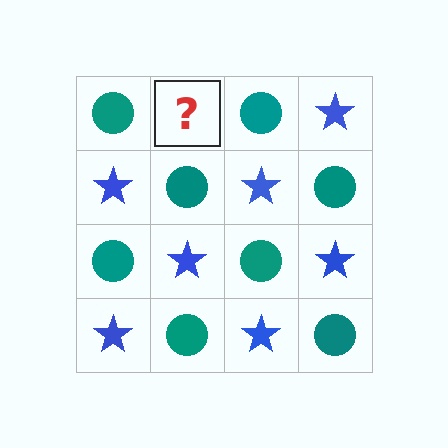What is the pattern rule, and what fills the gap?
The rule is that it alternates teal circle and blue star in a checkerboard pattern. The gap should be filled with a blue star.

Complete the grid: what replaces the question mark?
The question mark should be replaced with a blue star.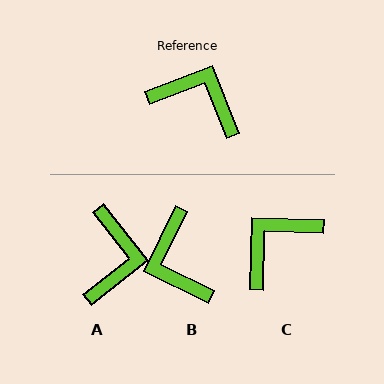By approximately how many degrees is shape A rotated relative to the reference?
Approximately 73 degrees clockwise.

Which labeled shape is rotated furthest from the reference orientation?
B, about 133 degrees away.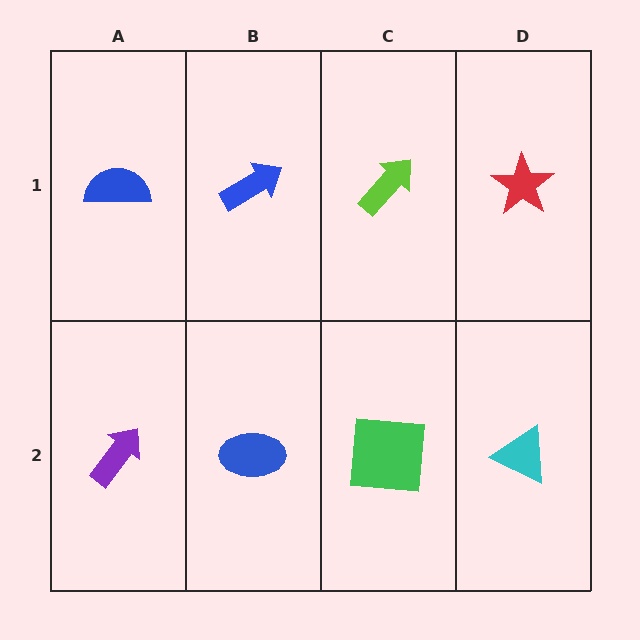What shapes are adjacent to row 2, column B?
A blue arrow (row 1, column B), a purple arrow (row 2, column A), a green square (row 2, column C).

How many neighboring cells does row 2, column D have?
2.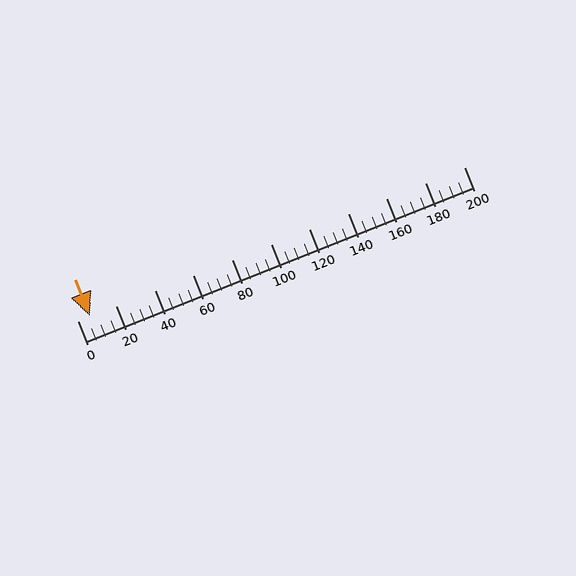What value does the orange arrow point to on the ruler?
The orange arrow points to approximately 7.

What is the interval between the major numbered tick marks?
The major tick marks are spaced 20 units apart.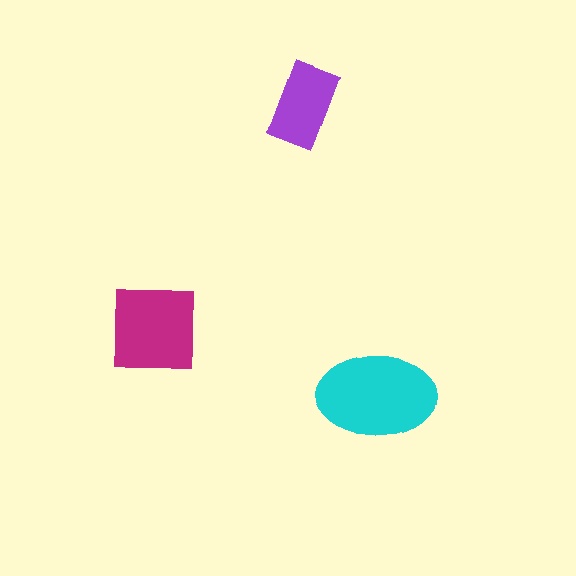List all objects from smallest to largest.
The purple rectangle, the magenta square, the cyan ellipse.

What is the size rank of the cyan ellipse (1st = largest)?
1st.